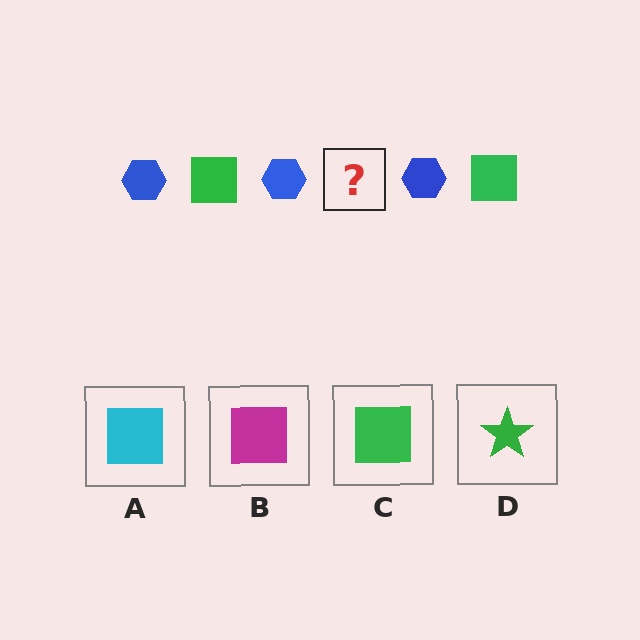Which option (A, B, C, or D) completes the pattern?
C.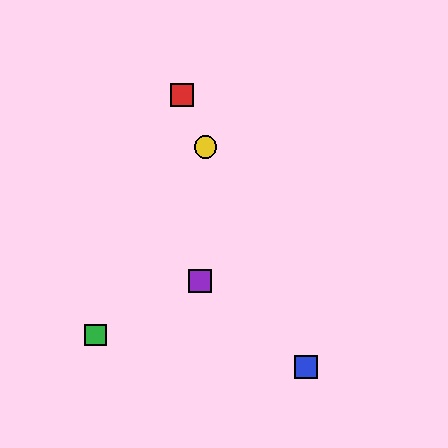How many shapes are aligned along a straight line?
3 shapes (the red square, the blue square, the yellow circle) are aligned along a straight line.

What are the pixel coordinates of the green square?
The green square is at (95, 335).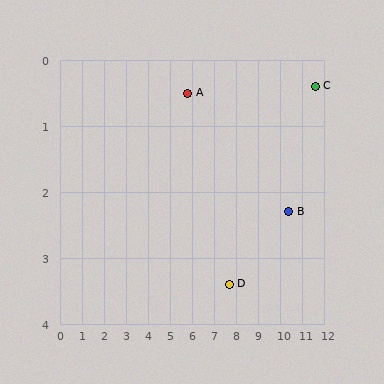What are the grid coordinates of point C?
Point C is at approximately (11.6, 0.4).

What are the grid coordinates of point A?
Point A is at approximately (5.8, 0.5).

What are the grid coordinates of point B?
Point B is at approximately (10.4, 2.3).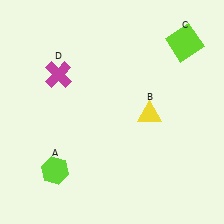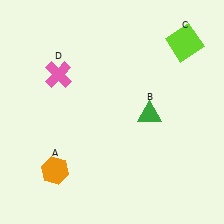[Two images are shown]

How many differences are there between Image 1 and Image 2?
There are 3 differences between the two images.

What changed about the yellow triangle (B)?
In Image 1, B is yellow. In Image 2, it changed to green.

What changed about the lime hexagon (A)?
In Image 1, A is lime. In Image 2, it changed to orange.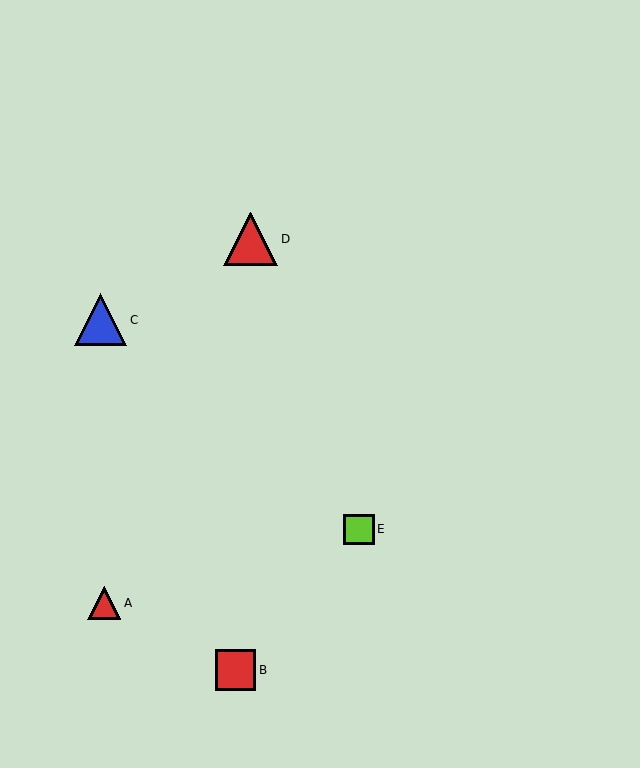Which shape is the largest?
The red triangle (labeled D) is the largest.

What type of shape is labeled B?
Shape B is a red square.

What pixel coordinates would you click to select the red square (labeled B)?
Click at (235, 670) to select the red square B.